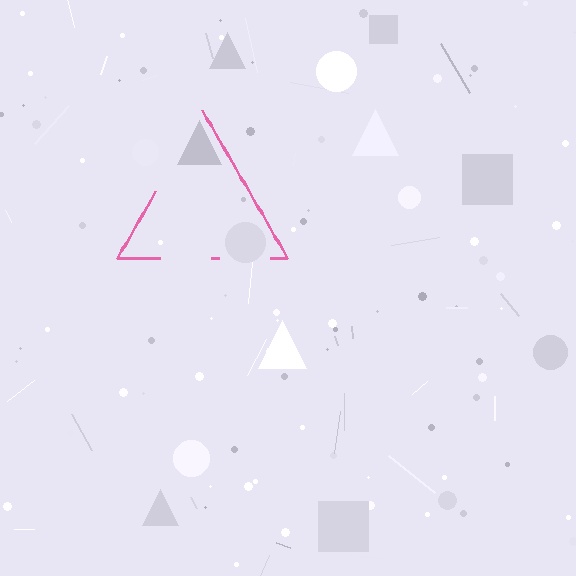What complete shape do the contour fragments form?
The contour fragments form a triangle.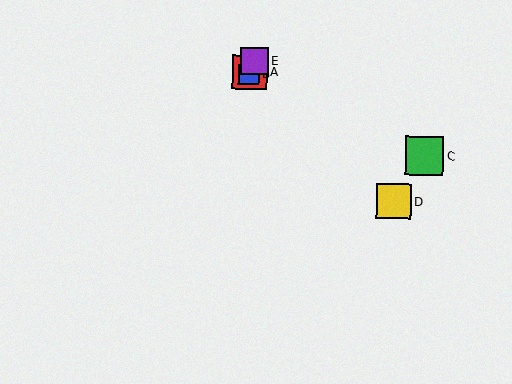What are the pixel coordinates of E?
Object E is at (254, 61).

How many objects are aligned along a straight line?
3 objects (A, B, E) are aligned along a straight line.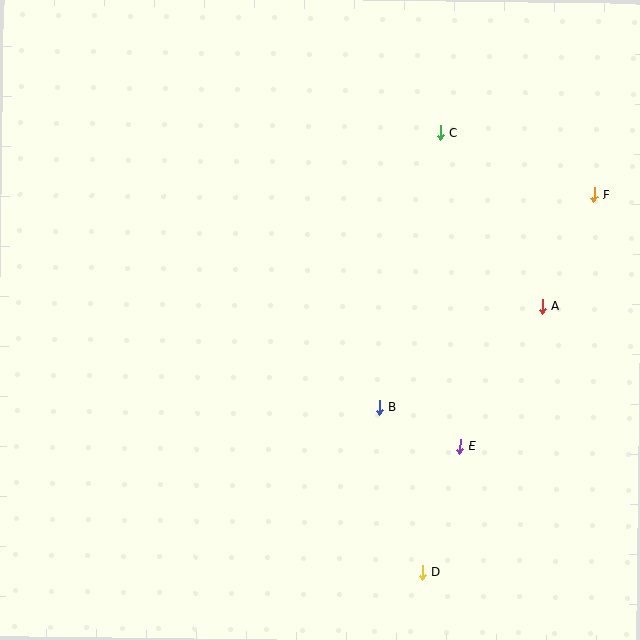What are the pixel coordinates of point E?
Point E is at (460, 446).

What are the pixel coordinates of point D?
Point D is at (422, 572).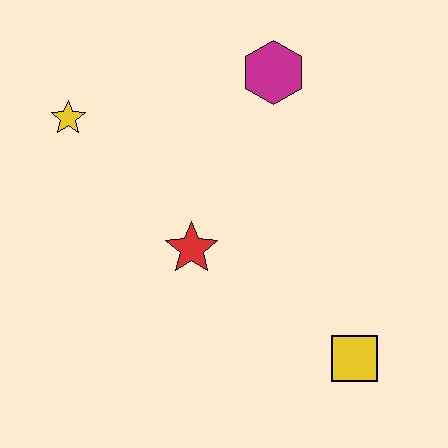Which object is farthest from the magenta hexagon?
The yellow square is farthest from the magenta hexagon.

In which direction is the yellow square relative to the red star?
The yellow square is to the right of the red star.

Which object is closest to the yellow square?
The red star is closest to the yellow square.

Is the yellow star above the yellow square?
Yes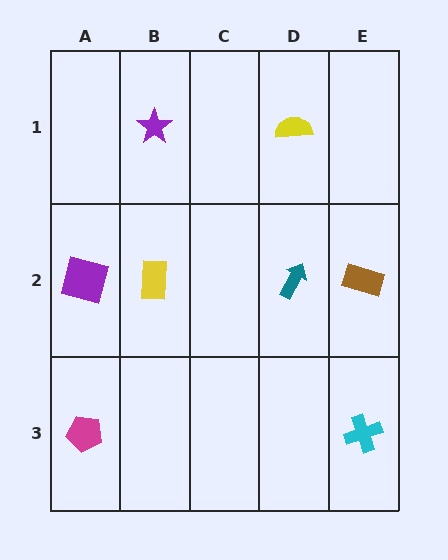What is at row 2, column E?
A brown rectangle.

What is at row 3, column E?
A cyan cross.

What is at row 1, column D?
A yellow semicircle.